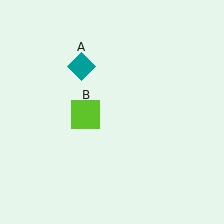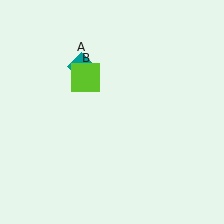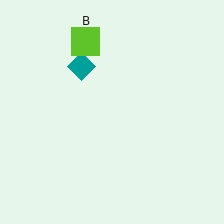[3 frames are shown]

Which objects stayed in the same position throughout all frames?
Teal diamond (object A) remained stationary.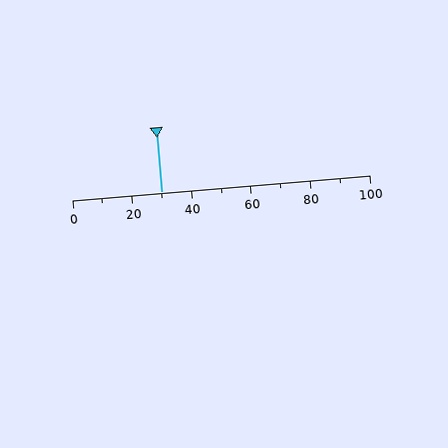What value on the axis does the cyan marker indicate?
The marker indicates approximately 30.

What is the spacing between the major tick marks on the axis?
The major ticks are spaced 20 apart.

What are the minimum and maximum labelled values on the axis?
The axis runs from 0 to 100.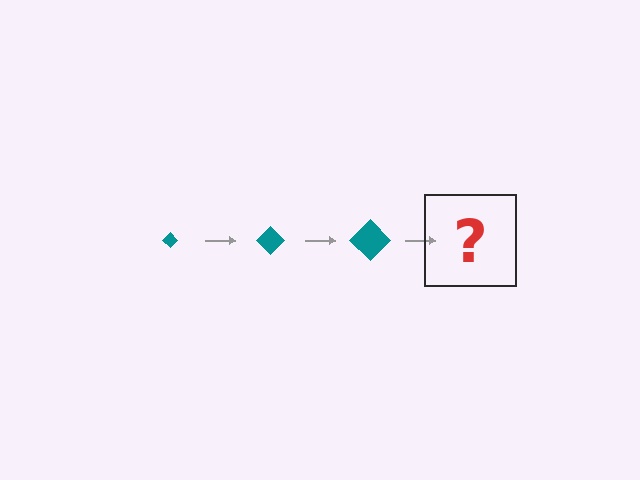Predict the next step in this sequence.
The next step is a teal diamond, larger than the previous one.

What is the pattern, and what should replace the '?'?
The pattern is that the diamond gets progressively larger each step. The '?' should be a teal diamond, larger than the previous one.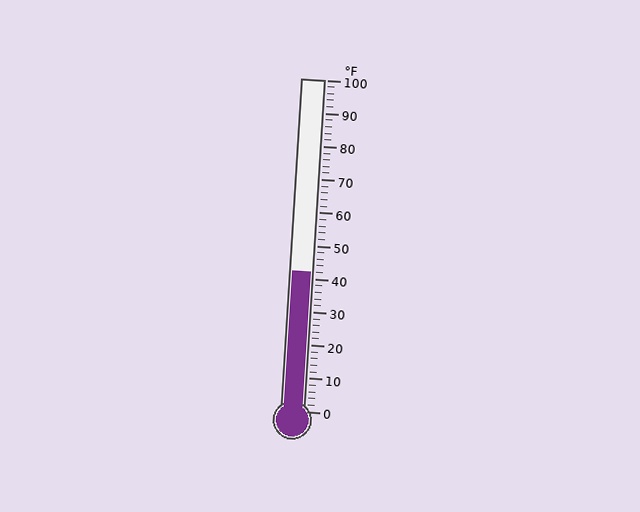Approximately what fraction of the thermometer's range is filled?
The thermometer is filled to approximately 40% of its range.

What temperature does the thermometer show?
The thermometer shows approximately 42°F.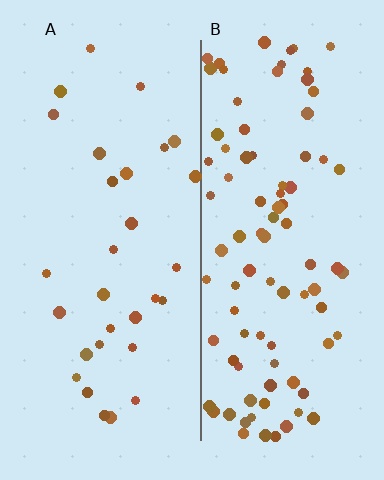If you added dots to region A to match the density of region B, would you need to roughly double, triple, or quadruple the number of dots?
Approximately triple.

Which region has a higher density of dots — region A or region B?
B (the right).